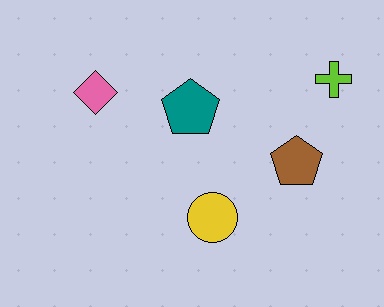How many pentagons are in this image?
There are 2 pentagons.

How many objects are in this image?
There are 5 objects.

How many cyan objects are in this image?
There are no cyan objects.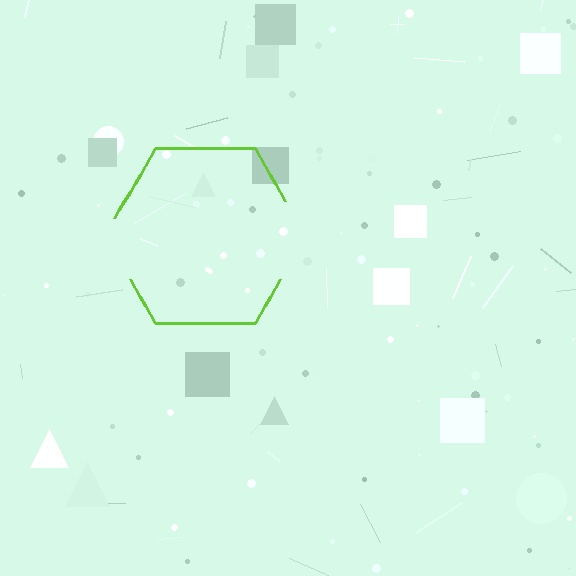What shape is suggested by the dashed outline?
The dashed outline suggests a hexagon.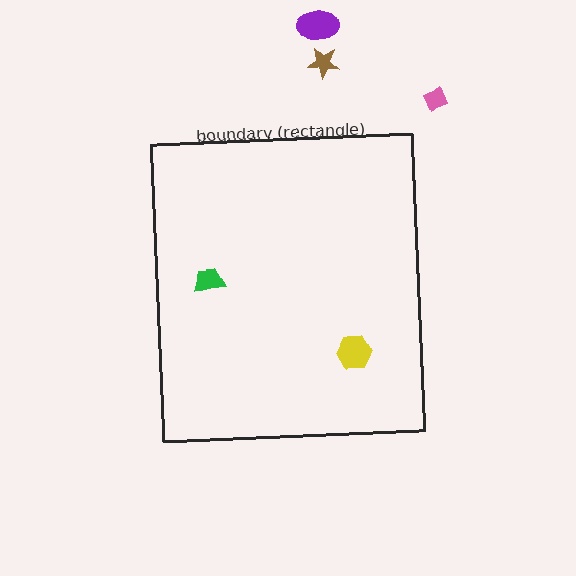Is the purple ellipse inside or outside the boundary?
Outside.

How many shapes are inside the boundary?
2 inside, 3 outside.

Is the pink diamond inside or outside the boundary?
Outside.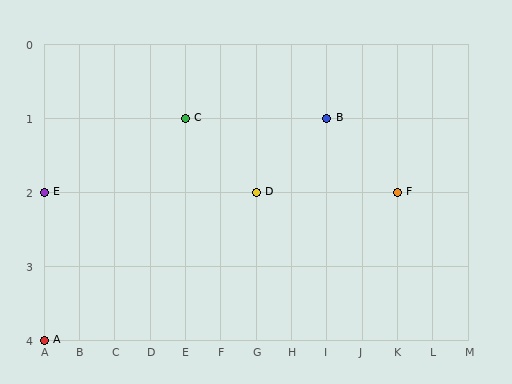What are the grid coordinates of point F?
Point F is at grid coordinates (K, 2).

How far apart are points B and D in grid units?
Points B and D are 2 columns and 1 row apart (about 2.2 grid units diagonally).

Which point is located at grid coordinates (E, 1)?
Point C is at (E, 1).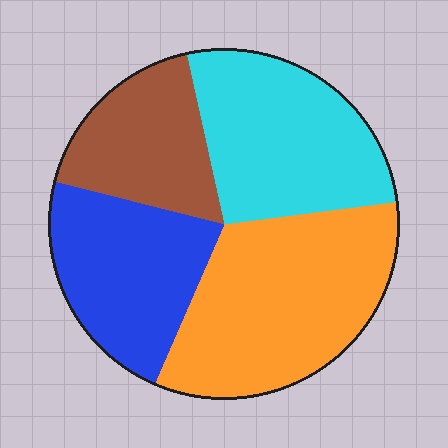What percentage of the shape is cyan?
Cyan takes up about one quarter (1/4) of the shape.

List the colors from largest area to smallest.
From largest to smallest: orange, cyan, blue, brown.